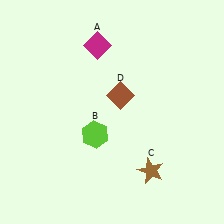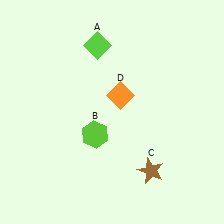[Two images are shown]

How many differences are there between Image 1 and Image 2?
There are 2 differences between the two images.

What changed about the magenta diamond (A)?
In Image 1, A is magenta. In Image 2, it changed to lime.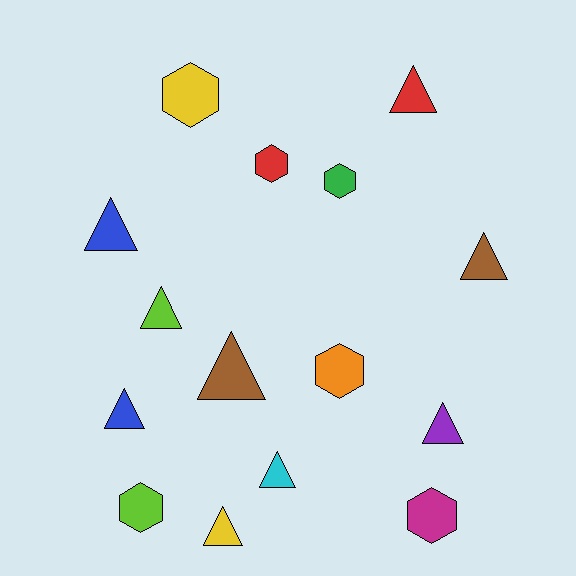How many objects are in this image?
There are 15 objects.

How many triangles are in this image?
There are 9 triangles.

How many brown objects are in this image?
There are 2 brown objects.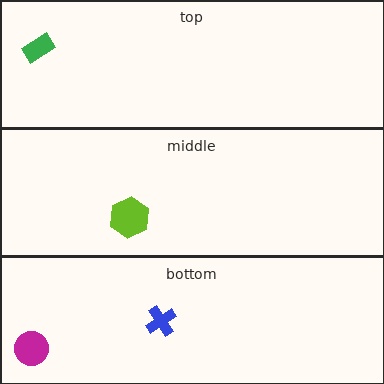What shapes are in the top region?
The green rectangle.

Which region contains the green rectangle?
The top region.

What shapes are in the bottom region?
The magenta circle, the blue cross.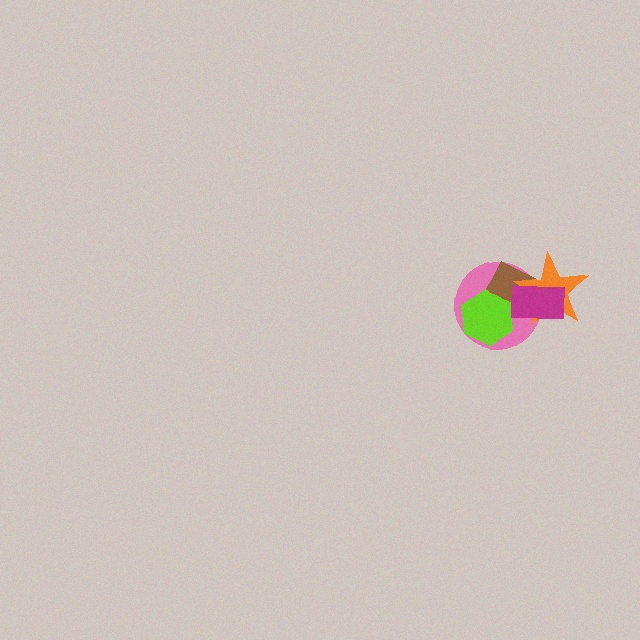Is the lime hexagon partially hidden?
No, no other shape covers it.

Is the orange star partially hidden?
Yes, it is partially covered by another shape.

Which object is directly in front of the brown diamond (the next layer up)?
The lime hexagon is directly in front of the brown diamond.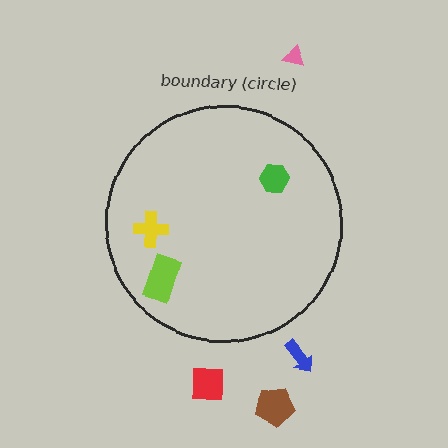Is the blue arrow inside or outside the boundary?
Outside.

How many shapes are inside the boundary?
3 inside, 4 outside.